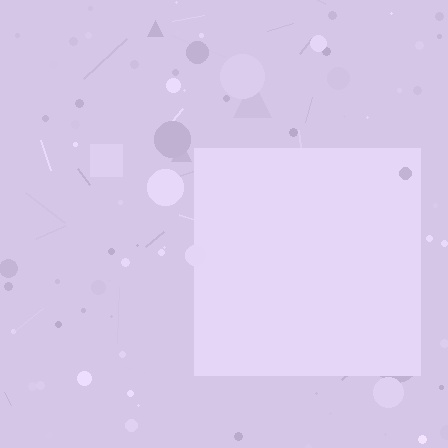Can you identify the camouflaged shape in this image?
The camouflaged shape is a square.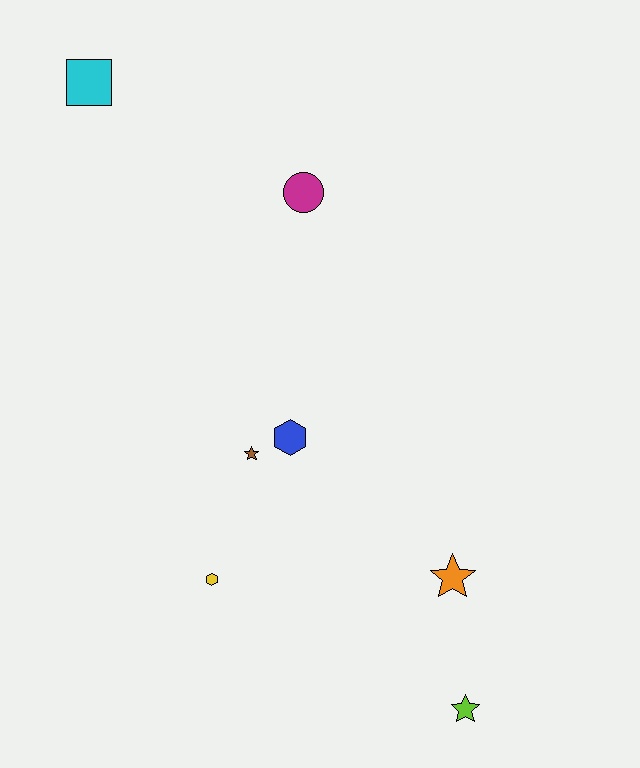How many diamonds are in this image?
There are no diamonds.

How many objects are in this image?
There are 7 objects.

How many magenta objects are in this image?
There is 1 magenta object.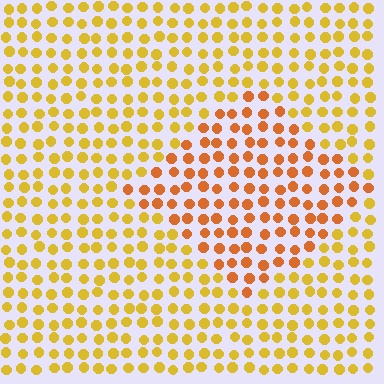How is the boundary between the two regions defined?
The boundary is defined purely by a slight shift in hue (about 27 degrees). Spacing, size, and orientation are identical on both sides.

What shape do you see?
I see a diamond.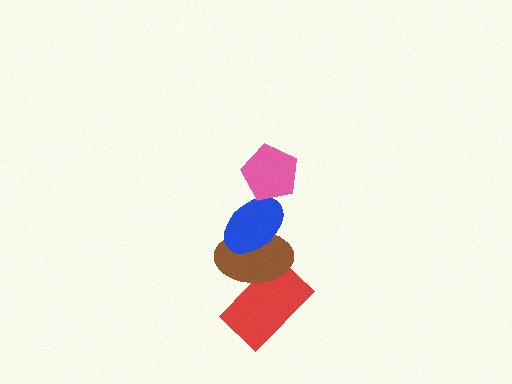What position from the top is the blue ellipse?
The blue ellipse is 2nd from the top.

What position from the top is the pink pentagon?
The pink pentagon is 1st from the top.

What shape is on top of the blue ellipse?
The pink pentagon is on top of the blue ellipse.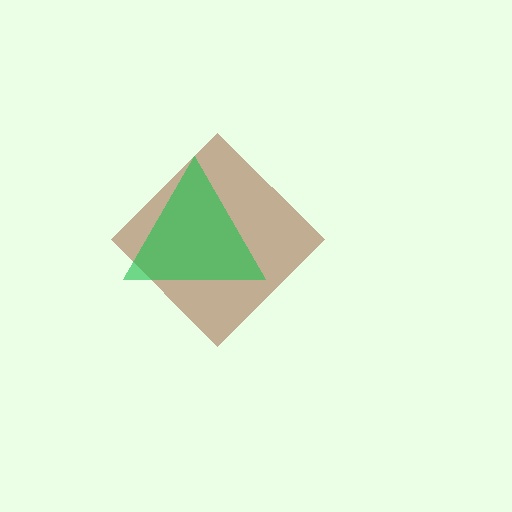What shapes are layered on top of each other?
The layered shapes are: a brown diamond, a green triangle.